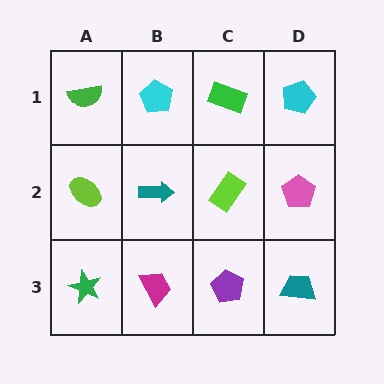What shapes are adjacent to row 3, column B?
A teal arrow (row 2, column B), a green star (row 3, column A), a purple pentagon (row 3, column C).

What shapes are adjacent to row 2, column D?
A cyan pentagon (row 1, column D), a teal trapezoid (row 3, column D), a lime rectangle (row 2, column C).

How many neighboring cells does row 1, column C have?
3.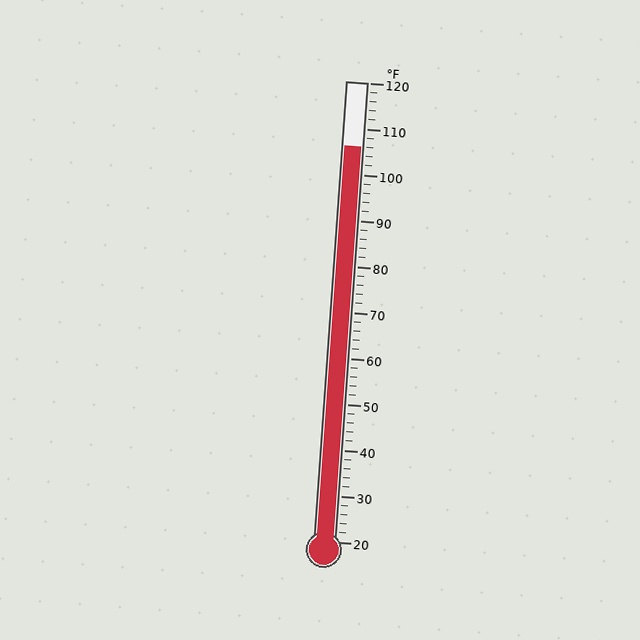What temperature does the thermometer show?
The thermometer shows approximately 106°F.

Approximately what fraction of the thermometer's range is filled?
The thermometer is filled to approximately 85% of its range.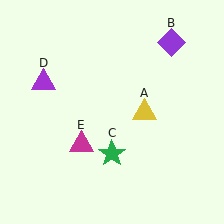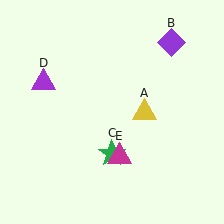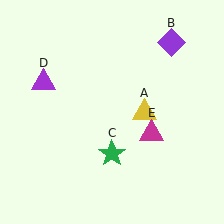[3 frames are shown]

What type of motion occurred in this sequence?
The magenta triangle (object E) rotated counterclockwise around the center of the scene.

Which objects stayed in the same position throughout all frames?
Yellow triangle (object A) and purple diamond (object B) and green star (object C) and purple triangle (object D) remained stationary.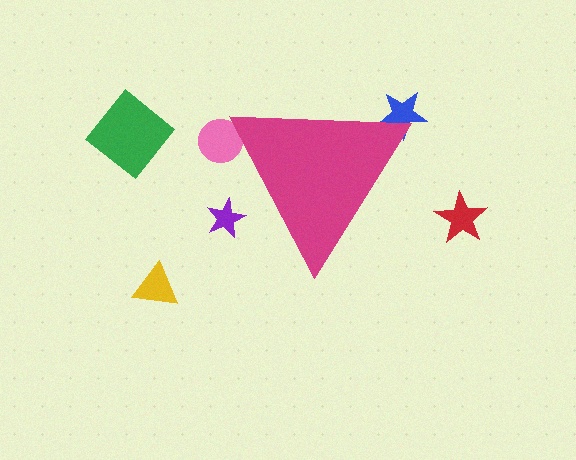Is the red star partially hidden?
No, the red star is fully visible.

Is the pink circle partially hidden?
Yes, the pink circle is partially hidden behind the magenta triangle.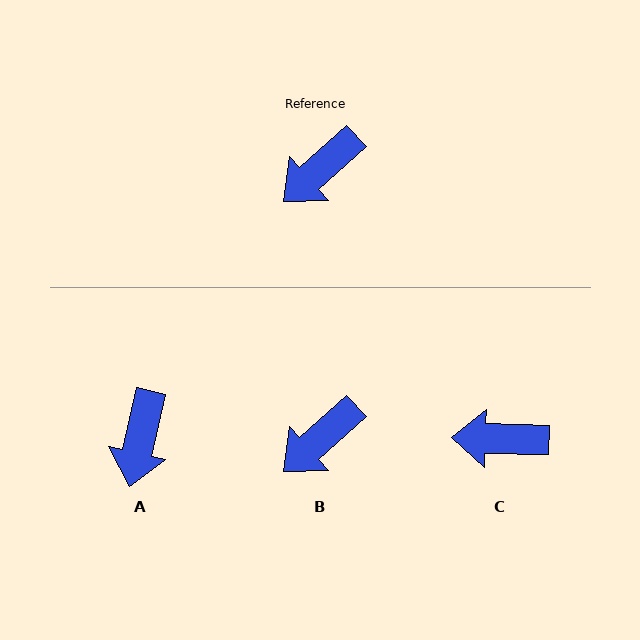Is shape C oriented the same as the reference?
No, it is off by about 43 degrees.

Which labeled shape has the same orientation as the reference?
B.